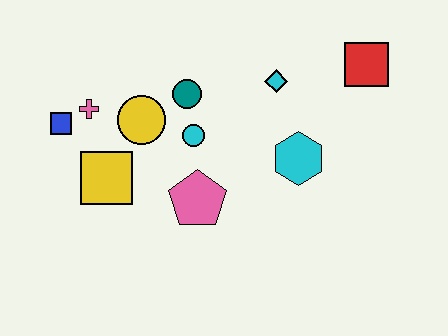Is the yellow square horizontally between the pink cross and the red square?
Yes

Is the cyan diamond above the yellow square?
Yes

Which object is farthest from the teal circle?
The red square is farthest from the teal circle.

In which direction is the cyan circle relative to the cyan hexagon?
The cyan circle is to the left of the cyan hexagon.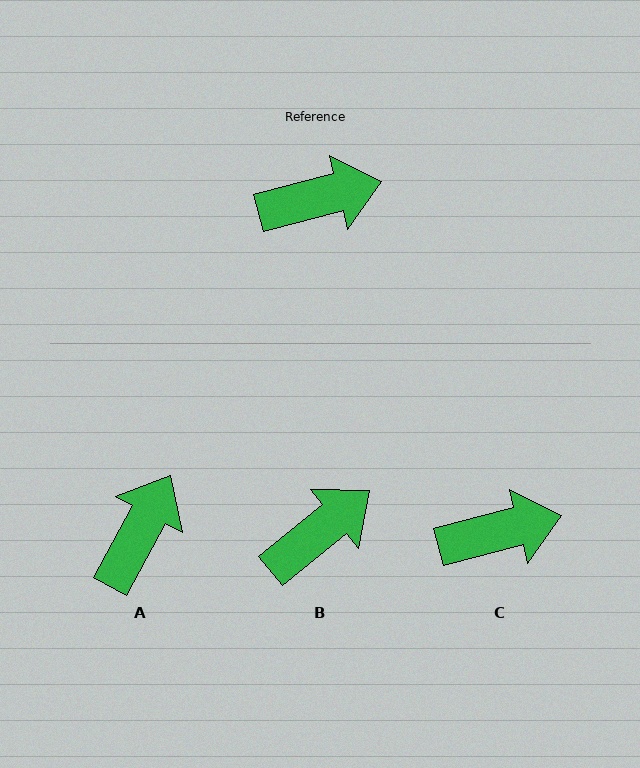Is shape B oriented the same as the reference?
No, it is off by about 25 degrees.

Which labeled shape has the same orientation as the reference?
C.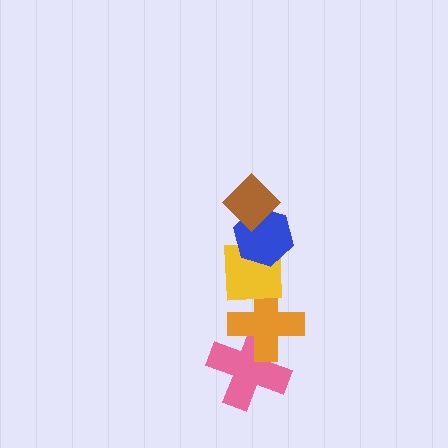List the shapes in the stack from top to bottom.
From top to bottom: the brown diamond, the blue hexagon, the yellow square, the orange cross, the pink cross.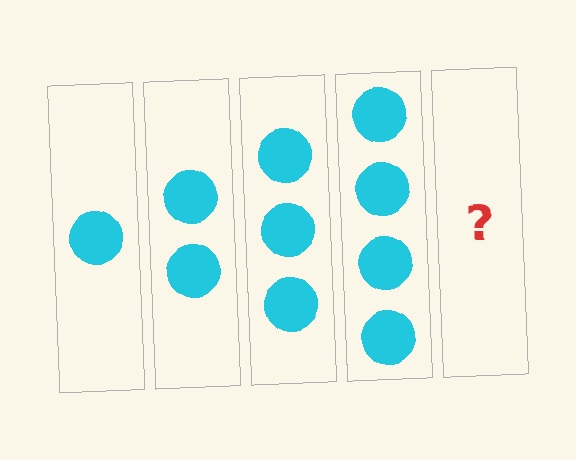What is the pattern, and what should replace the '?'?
The pattern is that each step adds one more circle. The '?' should be 5 circles.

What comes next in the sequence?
The next element should be 5 circles.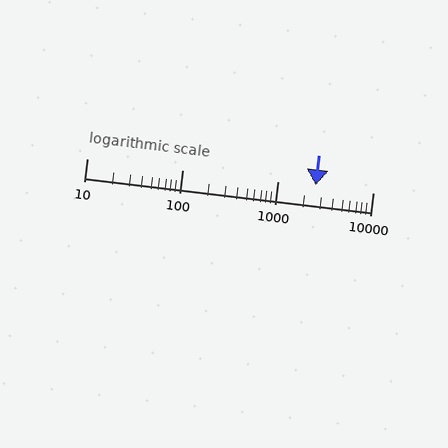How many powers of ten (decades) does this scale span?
The scale spans 3 decades, from 10 to 10000.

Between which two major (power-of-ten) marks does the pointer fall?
The pointer is between 1000 and 10000.